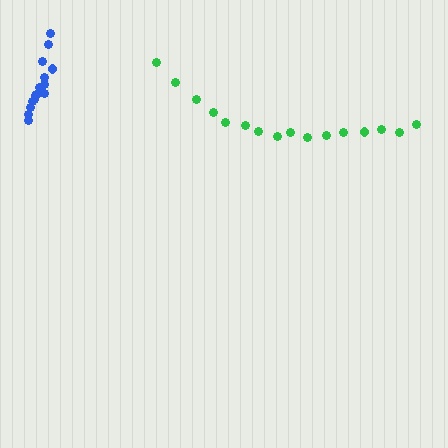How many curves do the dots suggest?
There are 2 distinct paths.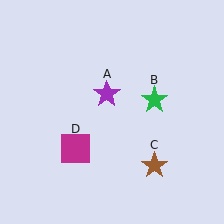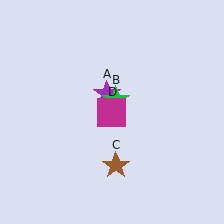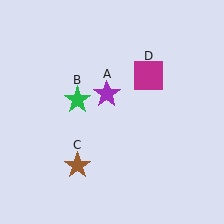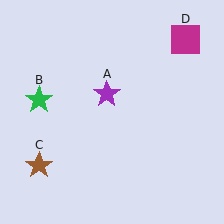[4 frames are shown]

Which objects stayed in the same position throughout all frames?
Purple star (object A) remained stationary.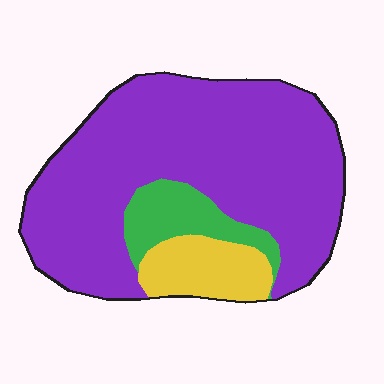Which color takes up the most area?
Purple, at roughly 75%.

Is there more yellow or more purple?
Purple.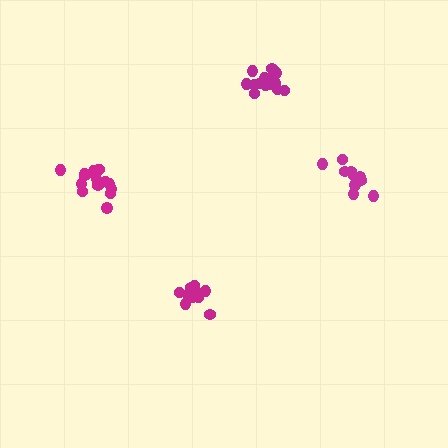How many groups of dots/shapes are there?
There are 4 groups.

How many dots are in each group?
Group 1: 11 dots, Group 2: 15 dots, Group 3: 10 dots, Group 4: 15 dots (51 total).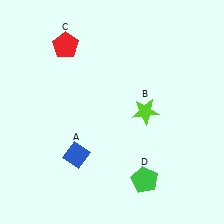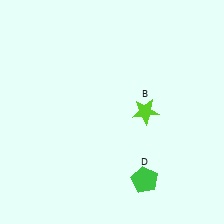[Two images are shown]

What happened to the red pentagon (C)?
The red pentagon (C) was removed in Image 2. It was in the top-left area of Image 1.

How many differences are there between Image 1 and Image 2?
There are 2 differences between the two images.